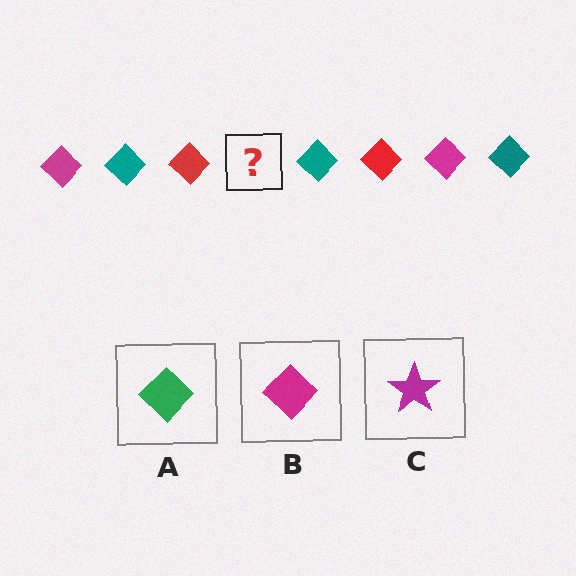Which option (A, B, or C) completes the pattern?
B.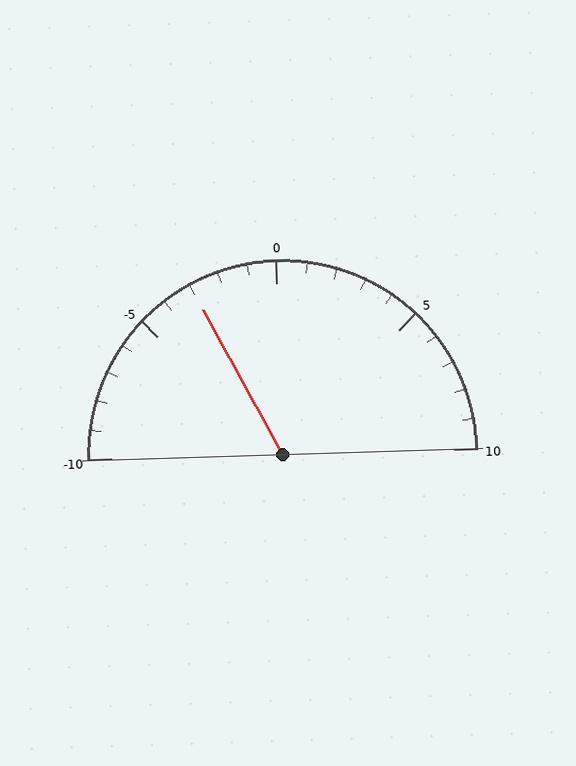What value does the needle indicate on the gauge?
The needle indicates approximately -3.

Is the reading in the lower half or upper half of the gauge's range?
The reading is in the lower half of the range (-10 to 10).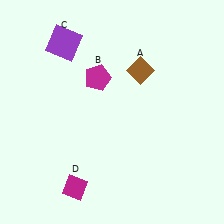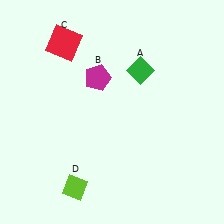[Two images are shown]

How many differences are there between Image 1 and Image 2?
There are 3 differences between the two images.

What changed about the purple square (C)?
In Image 1, C is purple. In Image 2, it changed to red.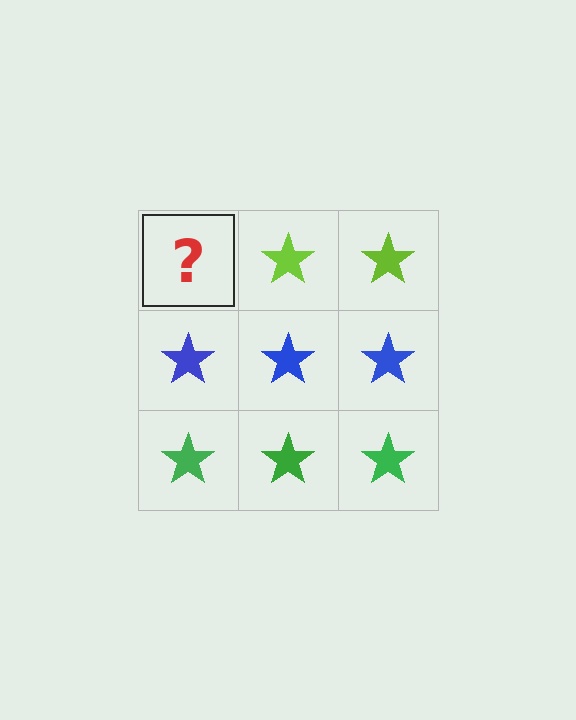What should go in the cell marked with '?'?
The missing cell should contain a lime star.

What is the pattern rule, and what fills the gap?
The rule is that each row has a consistent color. The gap should be filled with a lime star.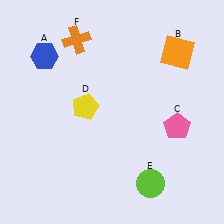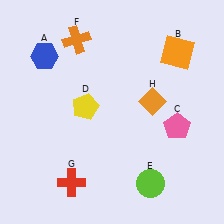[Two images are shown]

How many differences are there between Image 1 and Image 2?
There are 2 differences between the two images.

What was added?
A red cross (G), an orange diamond (H) were added in Image 2.